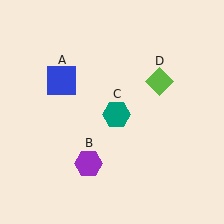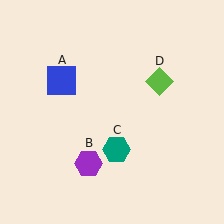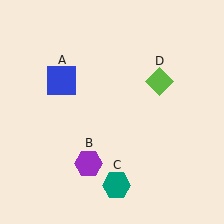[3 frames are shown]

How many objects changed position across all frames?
1 object changed position: teal hexagon (object C).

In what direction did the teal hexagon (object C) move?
The teal hexagon (object C) moved down.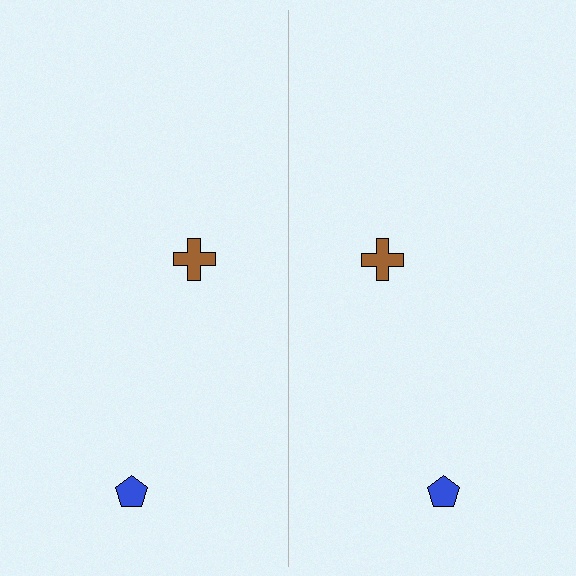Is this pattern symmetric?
Yes, this pattern has bilateral (reflection) symmetry.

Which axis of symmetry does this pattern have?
The pattern has a vertical axis of symmetry running through the center of the image.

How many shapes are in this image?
There are 4 shapes in this image.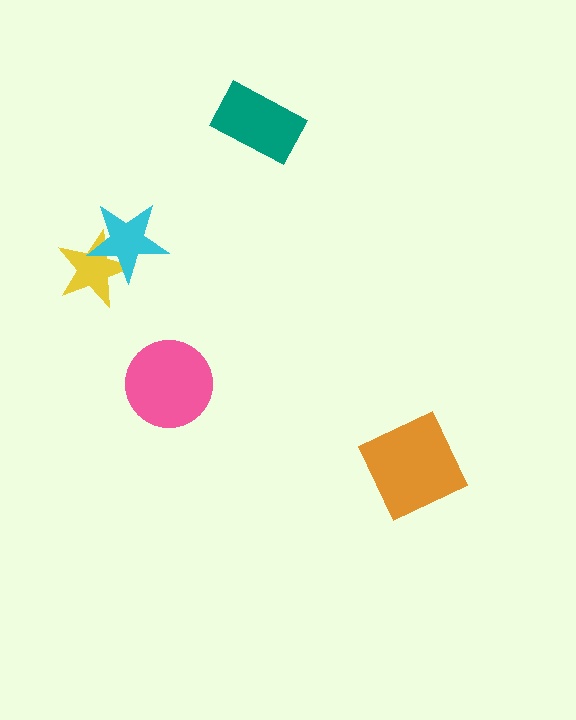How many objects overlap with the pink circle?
0 objects overlap with the pink circle.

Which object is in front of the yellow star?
The cyan star is in front of the yellow star.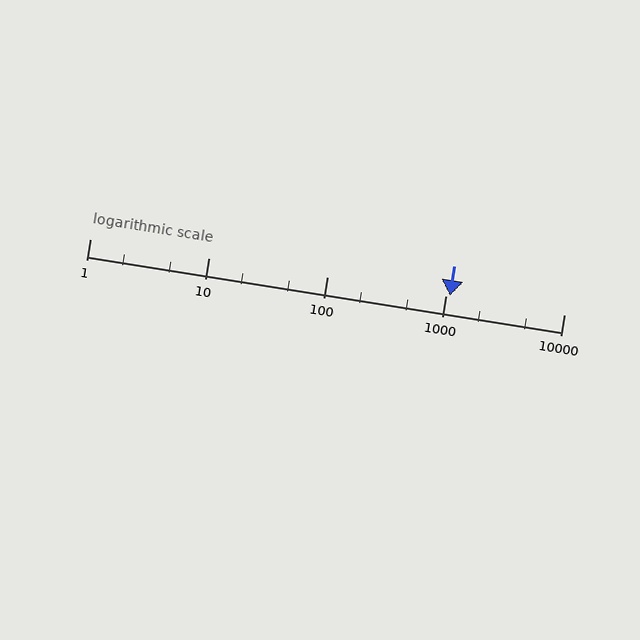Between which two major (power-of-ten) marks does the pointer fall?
The pointer is between 1000 and 10000.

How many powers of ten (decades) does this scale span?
The scale spans 4 decades, from 1 to 10000.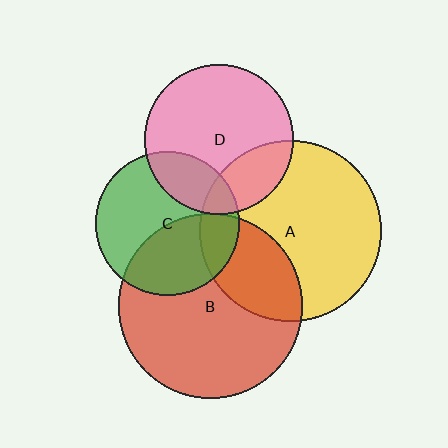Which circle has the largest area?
Circle B (red).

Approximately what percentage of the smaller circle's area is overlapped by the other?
Approximately 20%.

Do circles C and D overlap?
Yes.